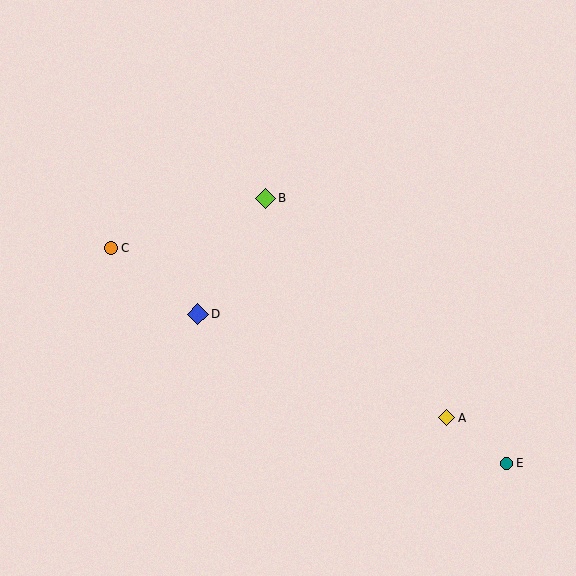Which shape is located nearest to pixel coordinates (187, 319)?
The blue diamond (labeled D) at (198, 314) is nearest to that location.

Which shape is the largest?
The blue diamond (labeled D) is the largest.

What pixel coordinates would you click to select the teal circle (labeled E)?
Click at (507, 463) to select the teal circle E.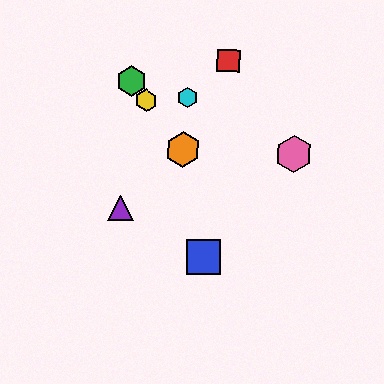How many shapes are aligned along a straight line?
3 shapes (the green hexagon, the yellow hexagon, the orange hexagon) are aligned along a straight line.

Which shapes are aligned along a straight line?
The green hexagon, the yellow hexagon, the orange hexagon are aligned along a straight line.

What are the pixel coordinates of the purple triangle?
The purple triangle is at (120, 208).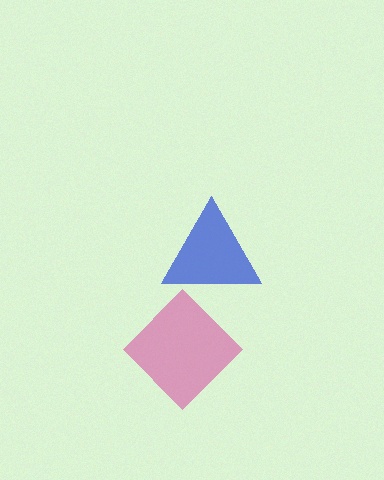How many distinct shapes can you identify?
There are 2 distinct shapes: a magenta diamond, a blue triangle.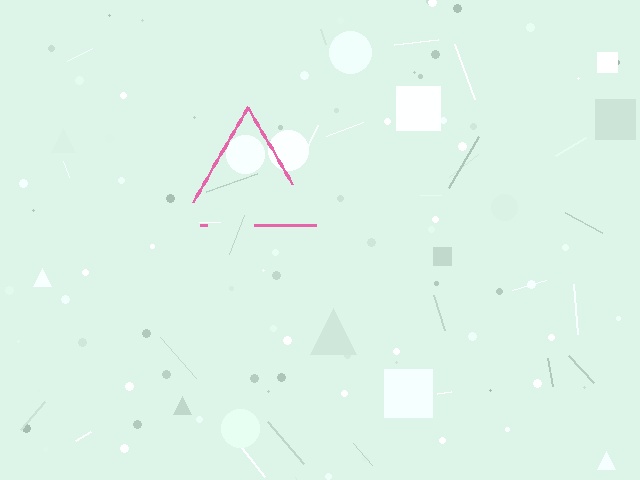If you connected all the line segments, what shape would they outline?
They would outline a triangle.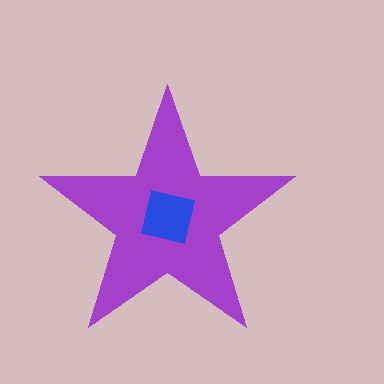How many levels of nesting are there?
2.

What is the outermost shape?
The purple star.